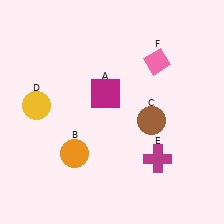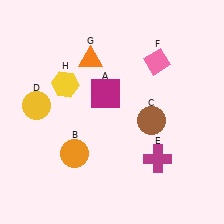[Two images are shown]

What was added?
An orange triangle (G), a yellow hexagon (H) were added in Image 2.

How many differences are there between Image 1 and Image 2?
There are 2 differences between the two images.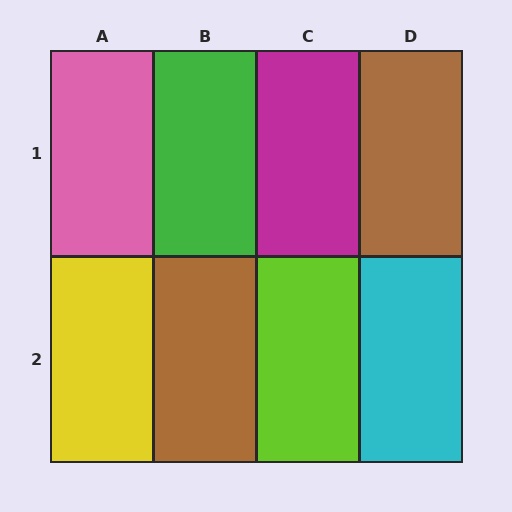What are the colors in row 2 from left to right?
Yellow, brown, lime, cyan.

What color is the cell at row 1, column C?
Magenta.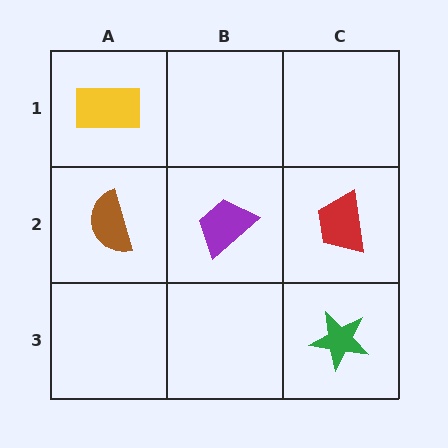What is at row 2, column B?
A purple trapezoid.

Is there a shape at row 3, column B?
No, that cell is empty.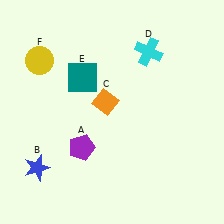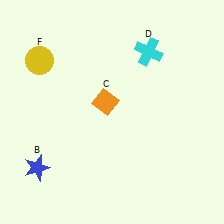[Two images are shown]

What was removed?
The teal square (E), the purple pentagon (A) were removed in Image 2.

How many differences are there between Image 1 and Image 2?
There are 2 differences between the two images.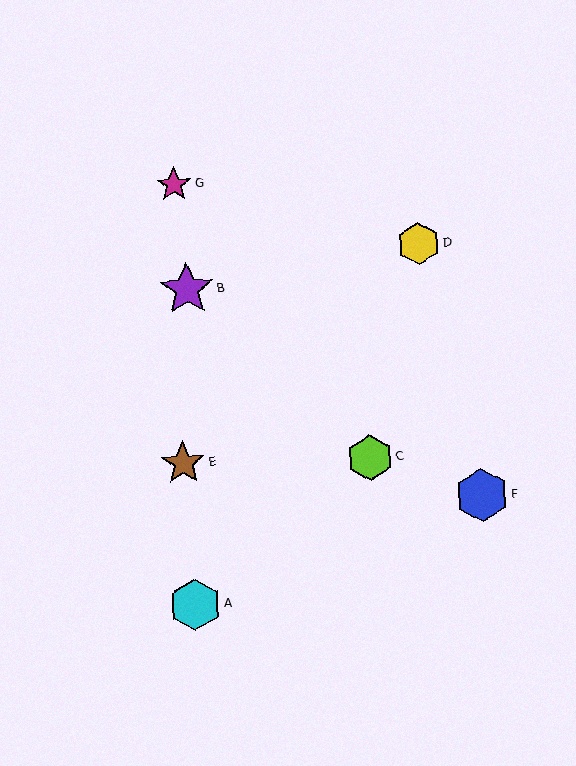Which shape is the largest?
The purple star (labeled B) is the largest.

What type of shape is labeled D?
Shape D is a yellow hexagon.